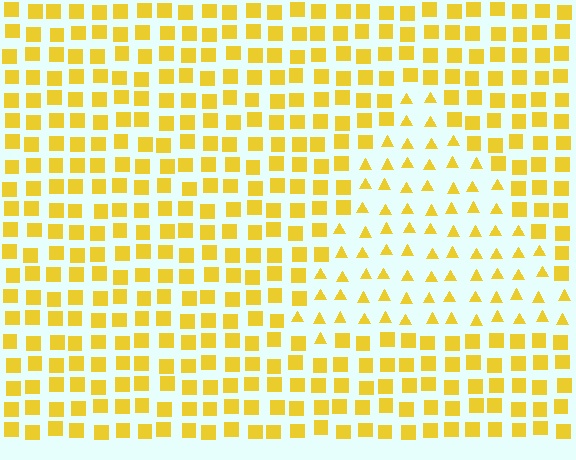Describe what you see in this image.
The image is filled with small yellow elements arranged in a uniform grid. A triangle-shaped region contains triangles, while the surrounding area contains squares. The boundary is defined purely by the change in element shape.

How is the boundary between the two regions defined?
The boundary is defined by a change in element shape: triangles inside vs. squares outside. All elements share the same color and spacing.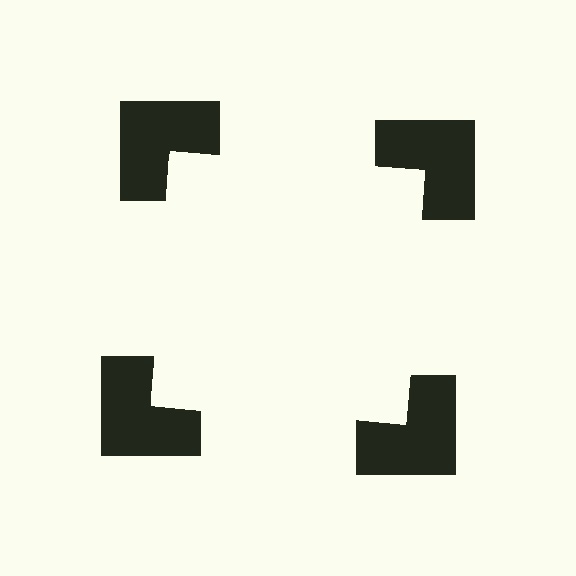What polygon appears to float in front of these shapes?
An illusory square — its edges are inferred from the aligned wedge cuts in the notched squares, not physically drawn.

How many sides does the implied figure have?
4 sides.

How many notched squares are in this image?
There are 4 — one at each vertex of the illusory square.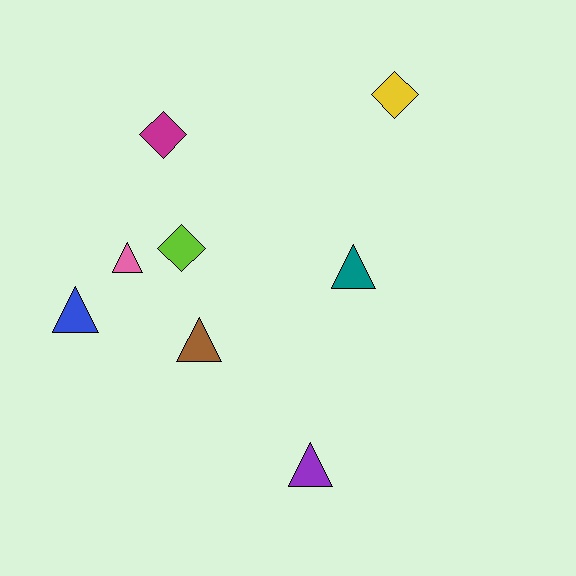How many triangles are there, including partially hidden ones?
There are 5 triangles.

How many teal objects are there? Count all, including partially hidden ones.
There is 1 teal object.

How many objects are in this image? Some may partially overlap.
There are 8 objects.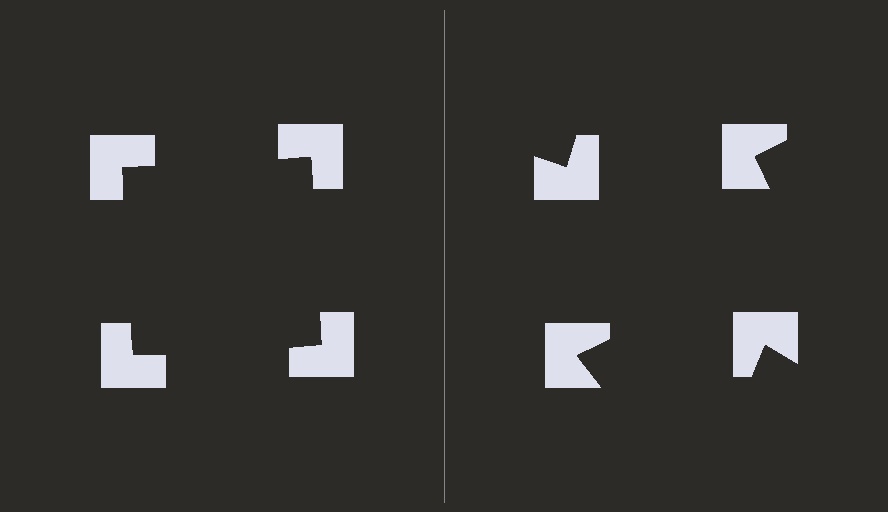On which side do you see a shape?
An illusory square appears on the left side. On the right side the wedge cuts are rotated, so no coherent shape forms.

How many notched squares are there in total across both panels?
8 — 4 on each side.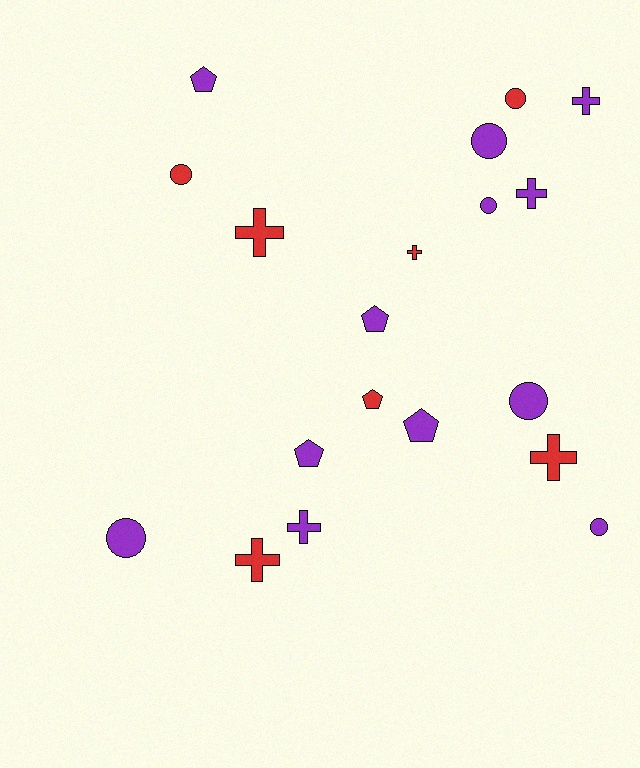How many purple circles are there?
There are 5 purple circles.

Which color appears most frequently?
Purple, with 12 objects.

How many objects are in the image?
There are 19 objects.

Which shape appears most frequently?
Cross, with 7 objects.